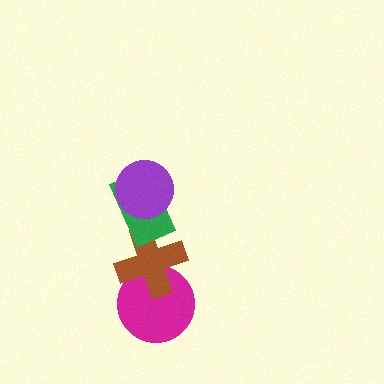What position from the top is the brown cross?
The brown cross is 3rd from the top.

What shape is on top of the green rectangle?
The purple circle is on top of the green rectangle.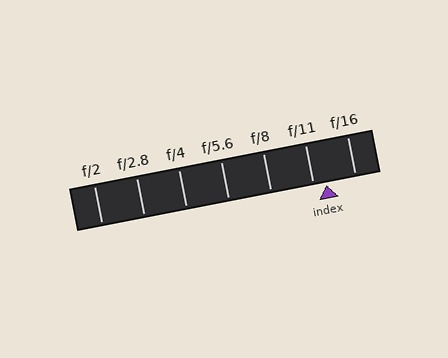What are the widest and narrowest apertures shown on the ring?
The widest aperture shown is f/2 and the narrowest is f/16.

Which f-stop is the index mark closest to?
The index mark is closest to f/11.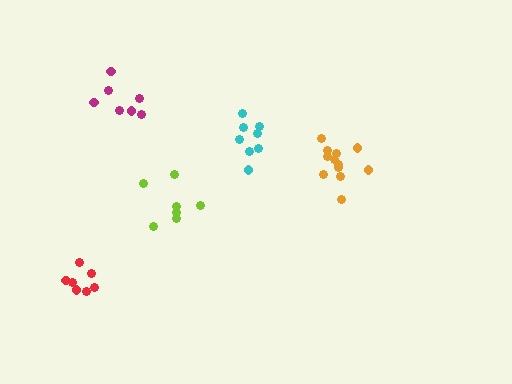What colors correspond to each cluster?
The clusters are colored: red, magenta, lime, orange, cyan.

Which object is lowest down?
The red cluster is bottommost.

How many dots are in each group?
Group 1: 7 dots, Group 2: 7 dots, Group 3: 7 dots, Group 4: 12 dots, Group 5: 8 dots (41 total).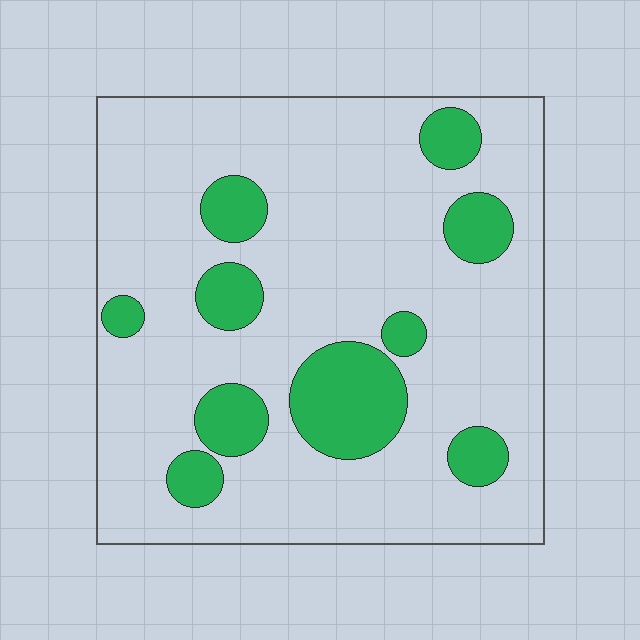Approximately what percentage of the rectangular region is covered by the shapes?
Approximately 20%.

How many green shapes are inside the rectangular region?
10.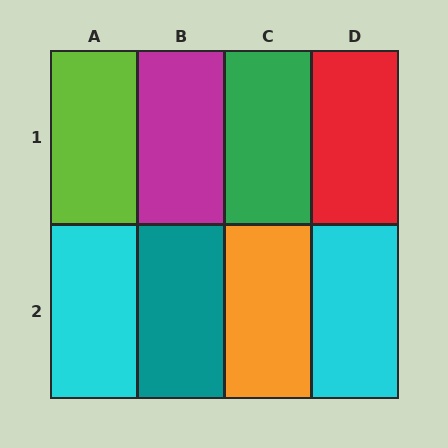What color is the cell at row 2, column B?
Teal.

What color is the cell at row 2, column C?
Orange.